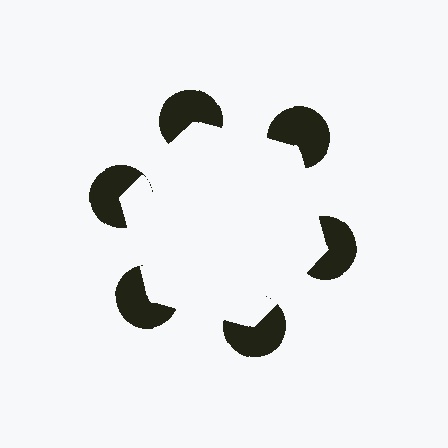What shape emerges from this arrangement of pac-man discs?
An illusory hexagon — its edges are inferred from the aligned wedge cuts in the pac-man discs, not physically drawn.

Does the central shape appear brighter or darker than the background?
It typically appears slightly brighter than the background, even though no actual brightness change is drawn.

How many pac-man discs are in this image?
There are 6 — one at each vertex of the illusory hexagon.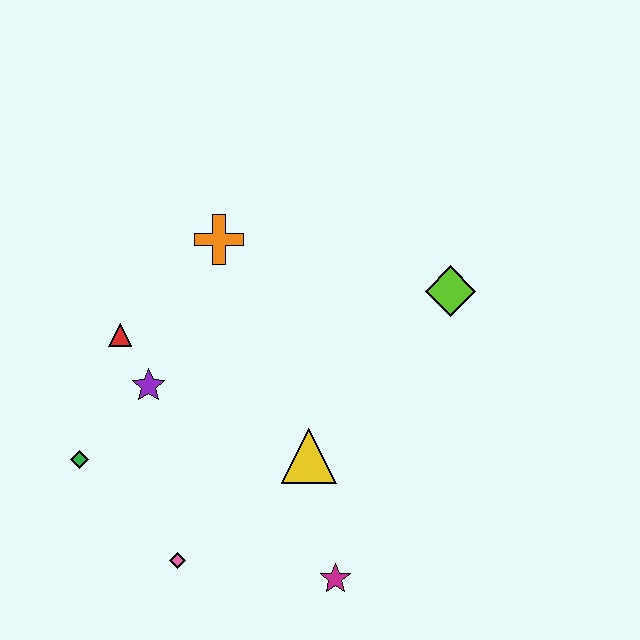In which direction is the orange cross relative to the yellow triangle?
The orange cross is above the yellow triangle.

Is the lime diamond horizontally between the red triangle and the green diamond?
No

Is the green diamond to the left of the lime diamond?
Yes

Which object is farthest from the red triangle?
The lime diamond is farthest from the red triangle.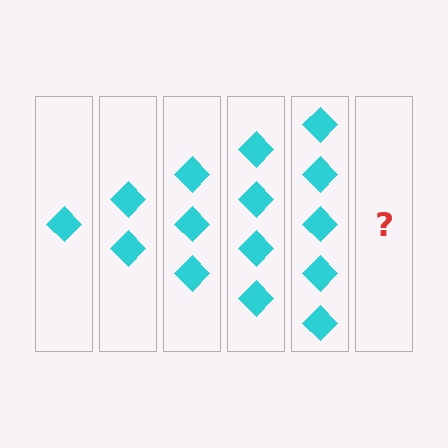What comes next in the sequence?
The next element should be 6 diamonds.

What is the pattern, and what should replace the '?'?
The pattern is that each step adds one more diamond. The '?' should be 6 diamonds.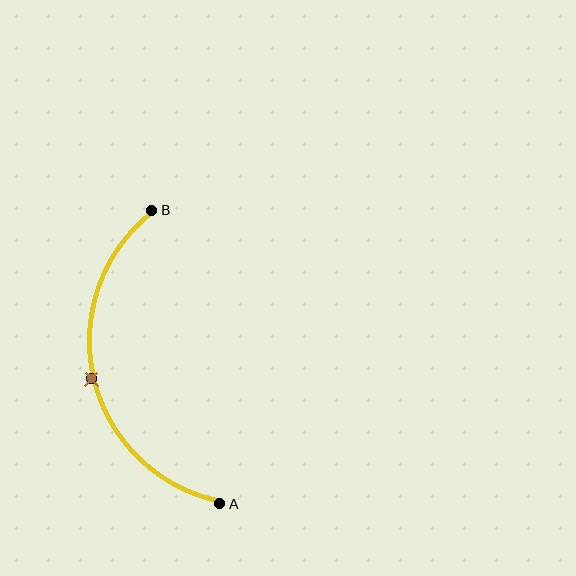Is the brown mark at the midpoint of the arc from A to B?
Yes. The brown mark lies on the arc at equal arc-length from both A and B — it is the arc midpoint.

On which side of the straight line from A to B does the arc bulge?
The arc bulges to the left of the straight line connecting A and B.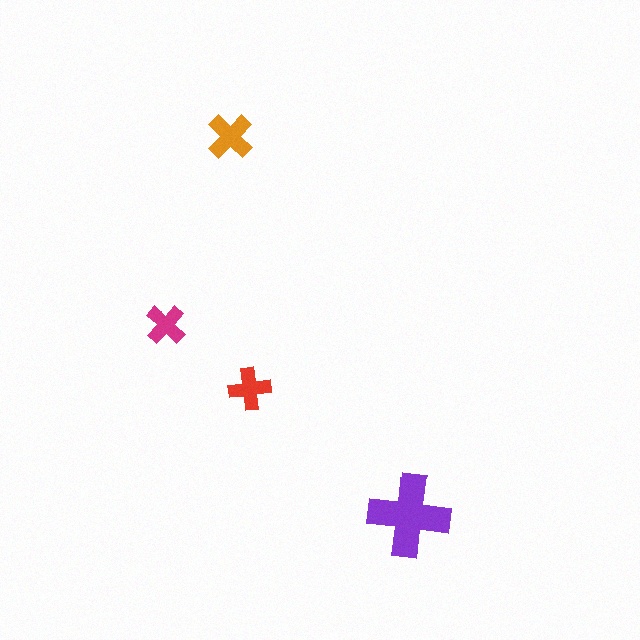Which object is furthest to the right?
The purple cross is rightmost.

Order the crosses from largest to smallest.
the purple one, the orange one, the red one, the magenta one.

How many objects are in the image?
There are 4 objects in the image.